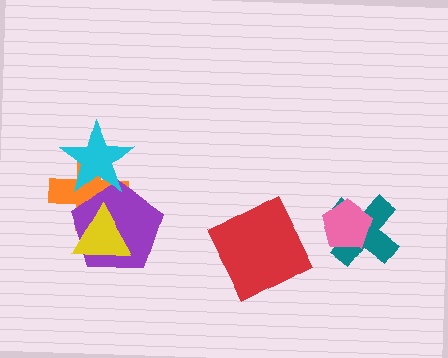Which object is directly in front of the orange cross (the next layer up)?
The purple pentagon is directly in front of the orange cross.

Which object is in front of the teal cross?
The pink pentagon is in front of the teal cross.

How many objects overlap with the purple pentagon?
3 objects overlap with the purple pentagon.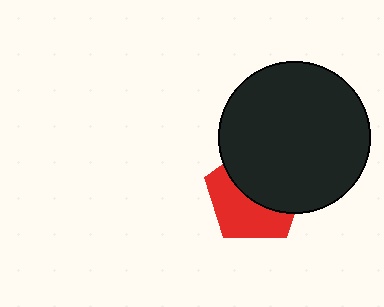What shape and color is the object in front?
The object in front is a black circle.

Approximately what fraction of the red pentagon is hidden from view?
Roughly 53% of the red pentagon is hidden behind the black circle.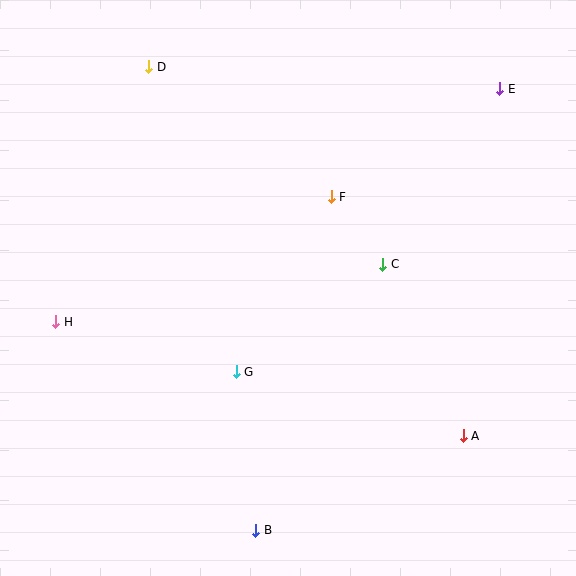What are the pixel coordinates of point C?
Point C is at (383, 264).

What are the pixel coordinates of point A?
Point A is at (463, 436).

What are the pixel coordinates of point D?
Point D is at (149, 67).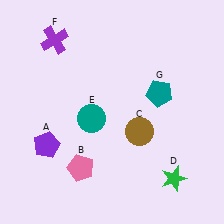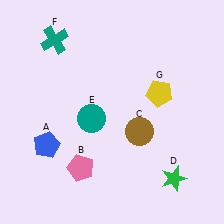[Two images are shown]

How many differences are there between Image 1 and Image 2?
There are 3 differences between the two images.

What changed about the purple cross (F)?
In Image 1, F is purple. In Image 2, it changed to teal.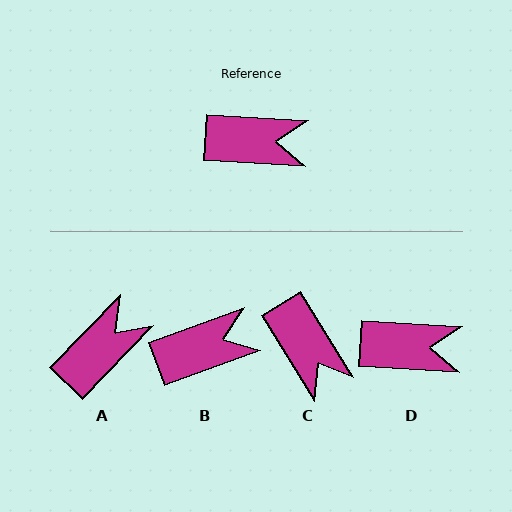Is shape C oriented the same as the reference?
No, it is off by about 55 degrees.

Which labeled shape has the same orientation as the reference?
D.